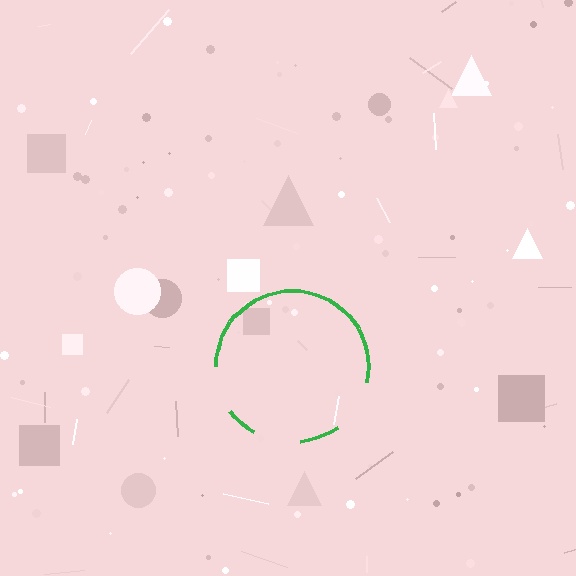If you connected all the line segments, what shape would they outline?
They would outline a circle.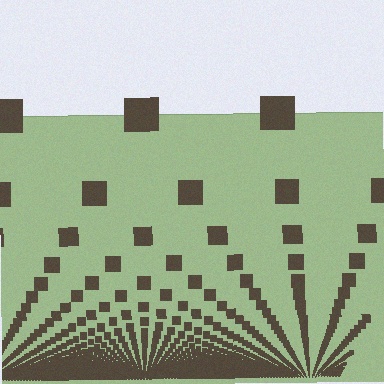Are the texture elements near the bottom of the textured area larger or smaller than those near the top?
Smaller. The gradient is inverted — elements near the bottom are smaller and denser.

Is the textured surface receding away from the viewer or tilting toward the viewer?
The surface appears to tilt toward the viewer. Texture elements get larger and sparser toward the top.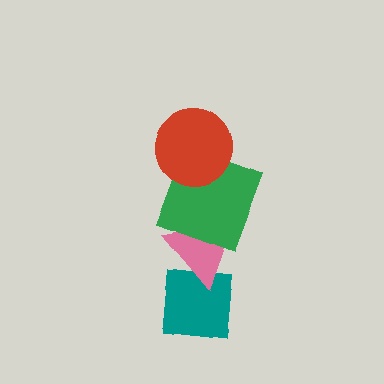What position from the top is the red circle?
The red circle is 1st from the top.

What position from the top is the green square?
The green square is 2nd from the top.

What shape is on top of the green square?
The red circle is on top of the green square.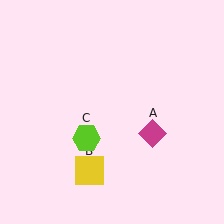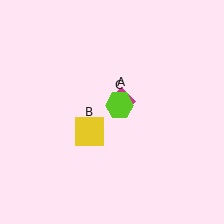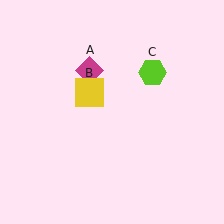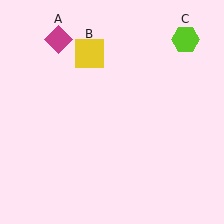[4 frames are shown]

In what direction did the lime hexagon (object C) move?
The lime hexagon (object C) moved up and to the right.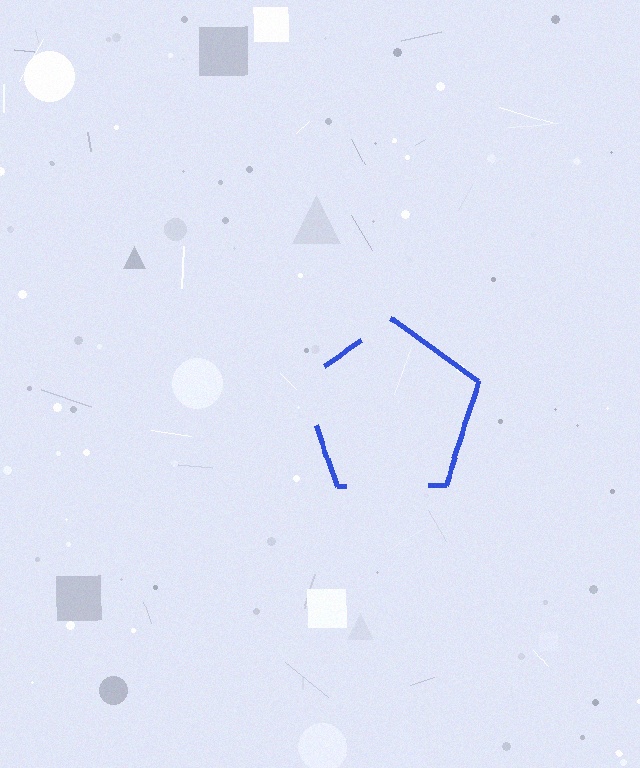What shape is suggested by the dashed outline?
The dashed outline suggests a pentagon.